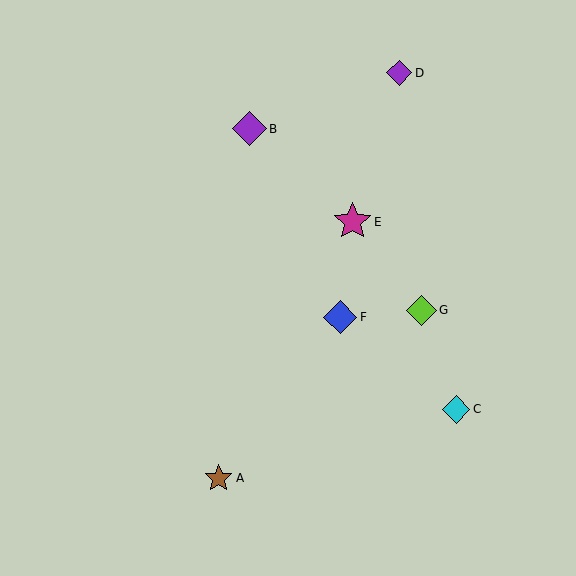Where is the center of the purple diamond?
The center of the purple diamond is at (399, 73).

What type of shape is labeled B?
Shape B is a purple diamond.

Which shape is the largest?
The magenta star (labeled E) is the largest.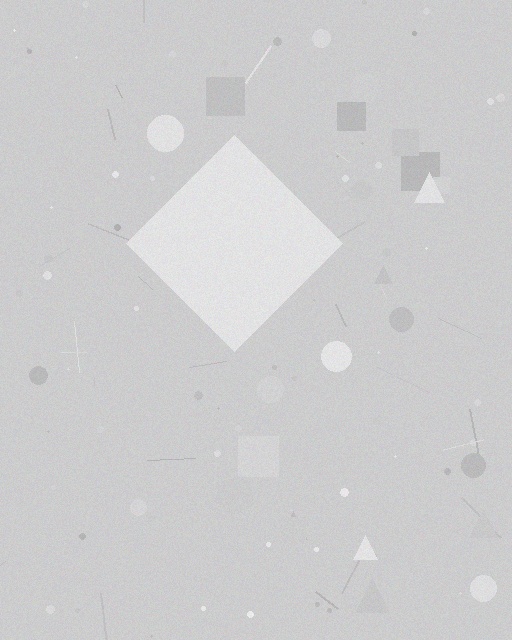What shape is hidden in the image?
A diamond is hidden in the image.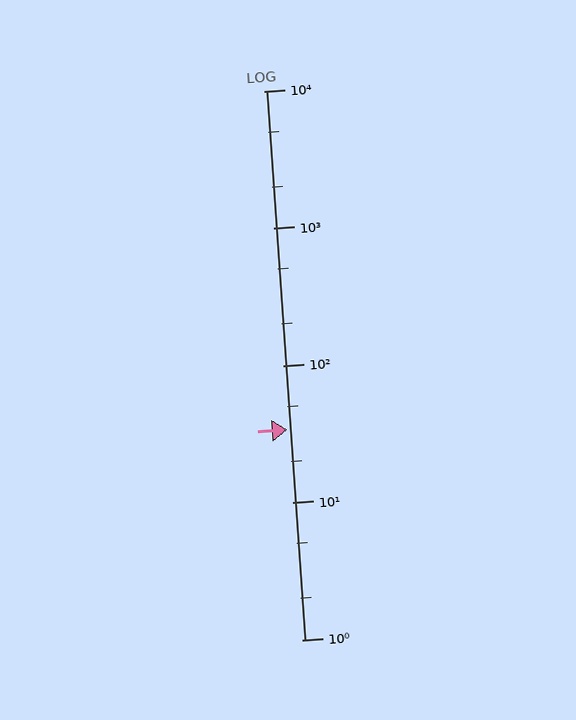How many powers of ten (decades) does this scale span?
The scale spans 4 decades, from 1 to 10000.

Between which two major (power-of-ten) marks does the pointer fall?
The pointer is between 10 and 100.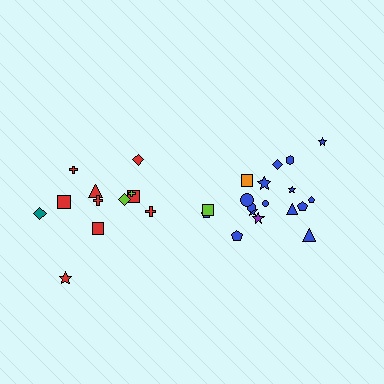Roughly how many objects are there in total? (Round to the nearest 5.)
Roughly 30 objects in total.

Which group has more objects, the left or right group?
The right group.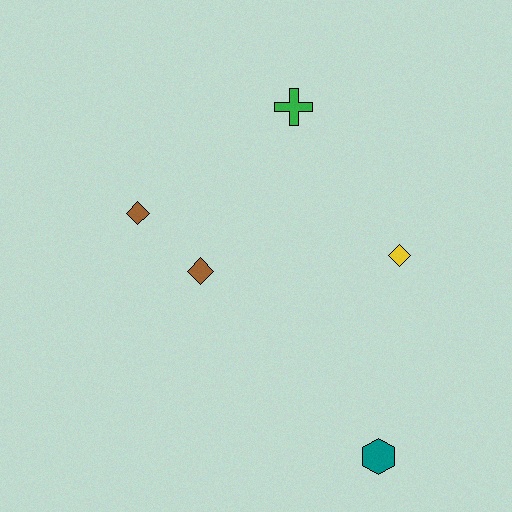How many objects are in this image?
There are 5 objects.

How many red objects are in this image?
There are no red objects.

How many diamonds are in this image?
There are 3 diamonds.